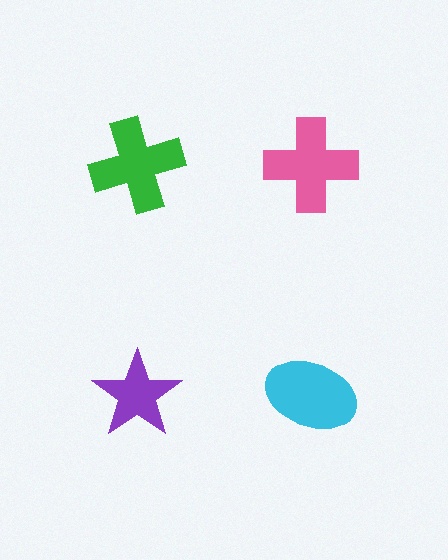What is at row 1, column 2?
A pink cross.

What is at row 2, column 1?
A purple star.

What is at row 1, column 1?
A green cross.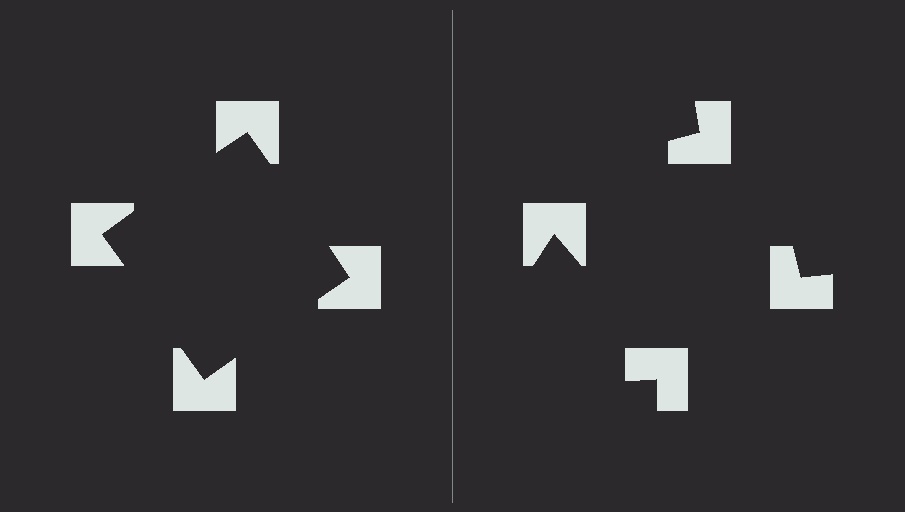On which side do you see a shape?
An illusory square appears on the left side. On the right side the wedge cuts are rotated, so no coherent shape forms.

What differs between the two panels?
The notched squares are positioned identically on both sides; only the wedge orientations differ. On the left they align to a square; on the right they are misaligned.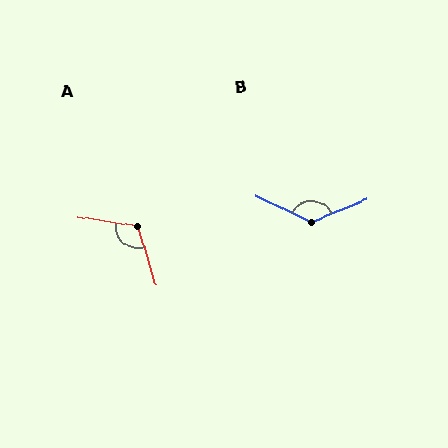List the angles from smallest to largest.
A (116°), B (132°).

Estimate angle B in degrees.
Approximately 132 degrees.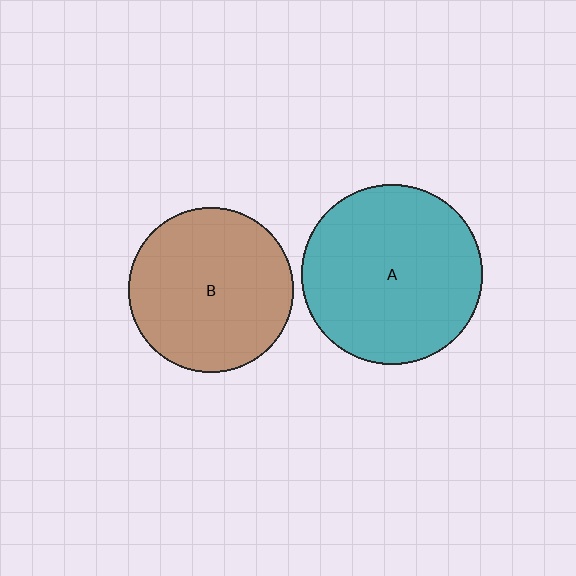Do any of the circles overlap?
No, none of the circles overlap.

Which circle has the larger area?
Circle A (teal).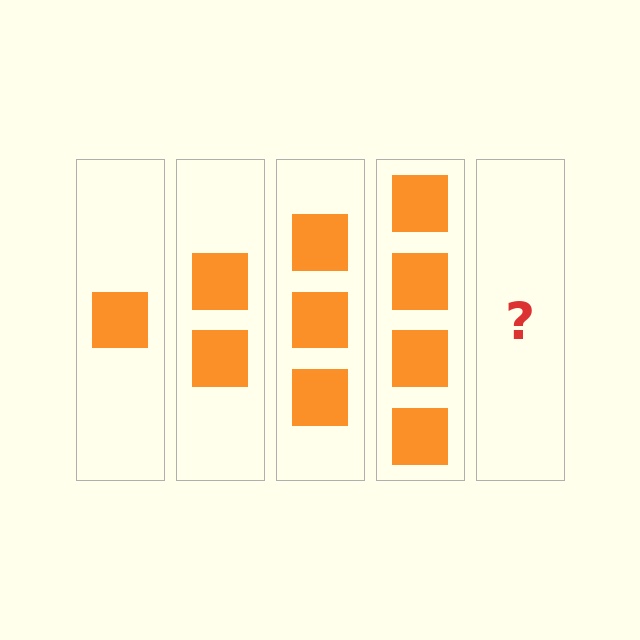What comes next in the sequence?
The next element should be 5 squares.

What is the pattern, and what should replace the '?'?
The pattern is that each step adds one more square. The '?' should be 5 squares.